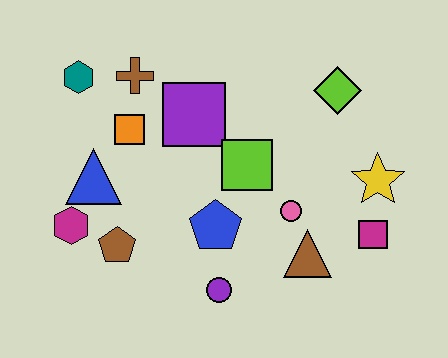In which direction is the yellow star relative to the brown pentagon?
The yellow star is to the right of the brown pentagon.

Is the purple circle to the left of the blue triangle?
No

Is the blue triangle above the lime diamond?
No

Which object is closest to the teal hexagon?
The brown cross is closest to the teal hexagon.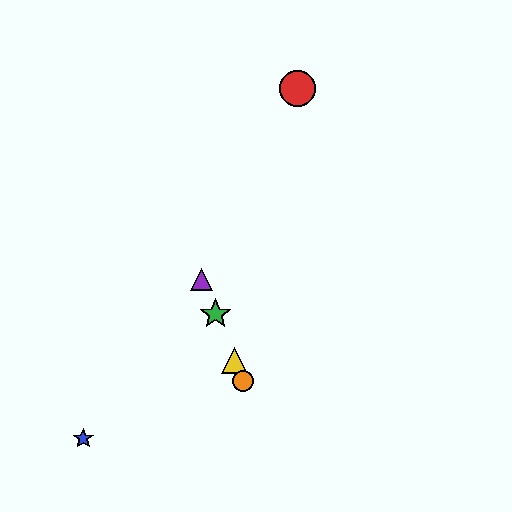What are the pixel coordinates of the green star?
The green star is at (216, 314).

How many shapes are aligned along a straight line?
4 shapes (the green star, the yellow triangle, the purple triangle, the orange circle) are aligned along a straight line.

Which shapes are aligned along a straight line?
The green star, the yellow triangle, the purple triangle, the orange circle are aligned along a straight line.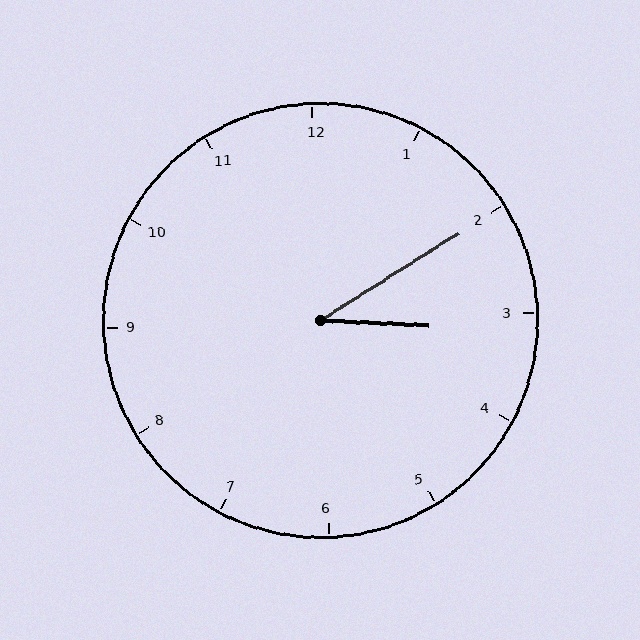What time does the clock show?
3:10.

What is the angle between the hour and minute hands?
Approximately 35 degrees.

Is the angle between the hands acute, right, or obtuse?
It is acute.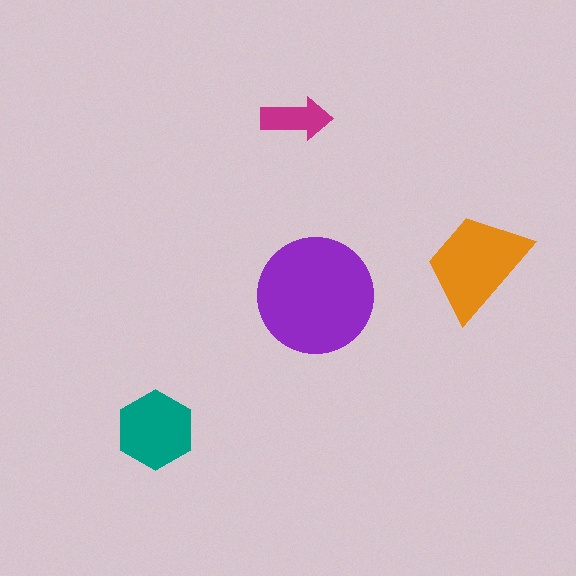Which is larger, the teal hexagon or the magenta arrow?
The teal hexagon.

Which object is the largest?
The purple circle.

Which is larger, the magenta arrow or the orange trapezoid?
The orange trapezoid.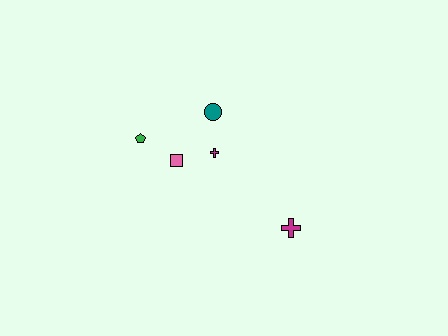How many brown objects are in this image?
There are no brown objects.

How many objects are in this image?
There are 5 objects.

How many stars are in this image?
There are no stars.